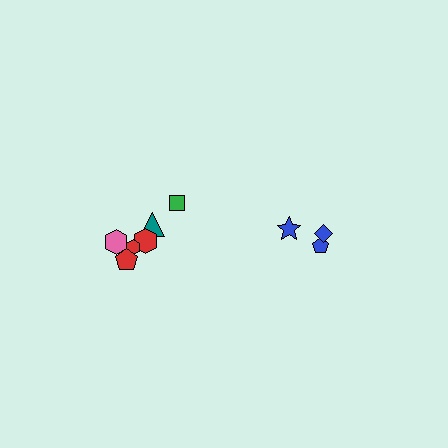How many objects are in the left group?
There are 6 objects.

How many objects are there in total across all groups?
There are 9 objects.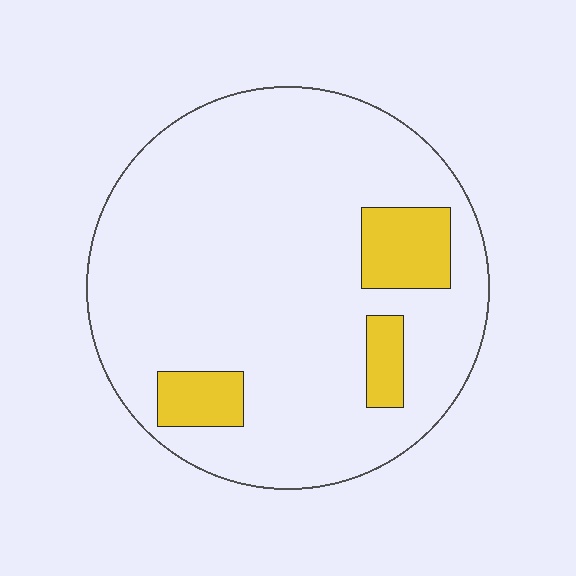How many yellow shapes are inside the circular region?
3.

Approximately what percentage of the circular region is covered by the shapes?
Approximately 10%.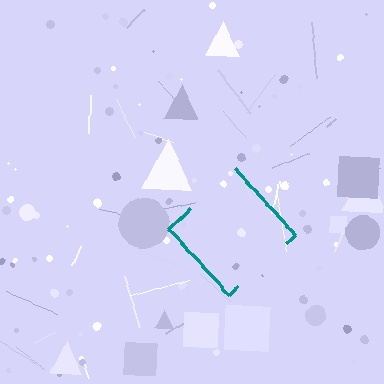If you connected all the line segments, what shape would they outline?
They would outline a diamond.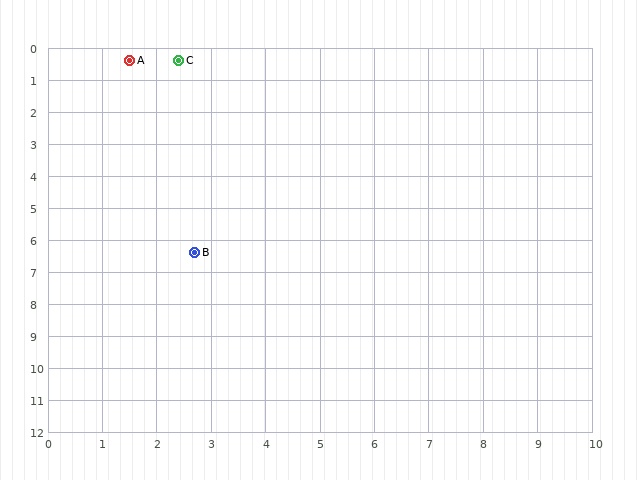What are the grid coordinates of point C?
Point C is at approximately (2.4, 0.4).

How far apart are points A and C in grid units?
Points A and C are about 0.9 grid units apart.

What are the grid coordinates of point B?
Point B is at approximately (2.7, 6.4).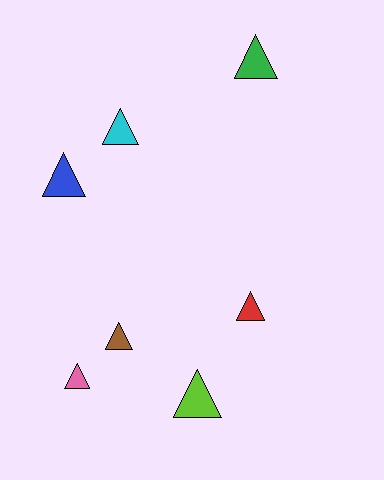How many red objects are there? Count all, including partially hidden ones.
There is 1 red object.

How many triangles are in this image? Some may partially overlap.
There are 7 triangles.